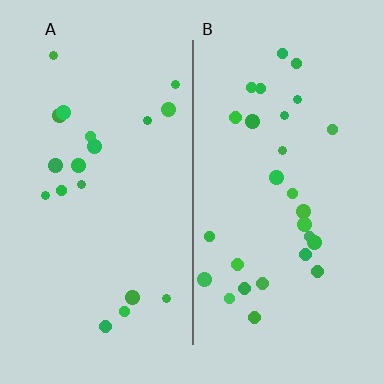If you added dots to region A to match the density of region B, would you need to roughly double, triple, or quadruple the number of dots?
Approximately double.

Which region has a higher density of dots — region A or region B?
B (the right).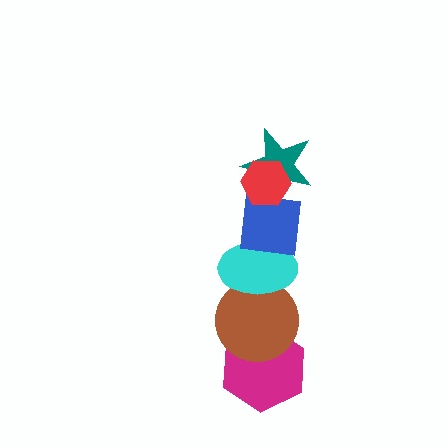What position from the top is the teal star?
The teal star is 2nd from the top.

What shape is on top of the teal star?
The red hexagon is on top of the teal star.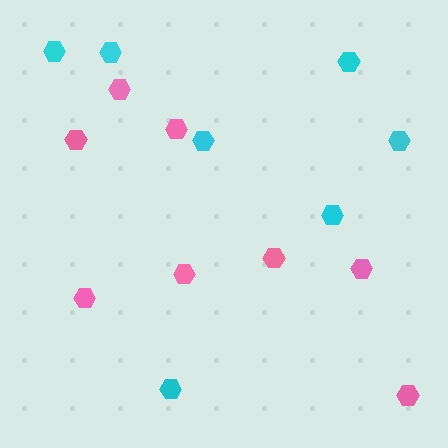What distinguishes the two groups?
There are 2 groups: one group of cyan hexagons (7) and one group of pink hexagons (8).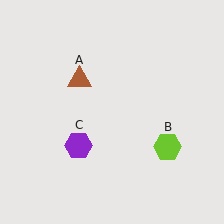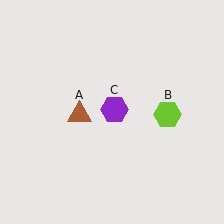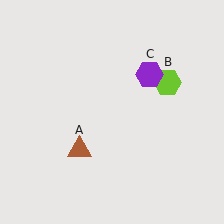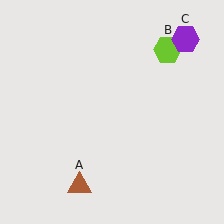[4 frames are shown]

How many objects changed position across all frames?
3 objects changed position: brown triangle (object A), lime hexagon (object B), purple hexagon (object C).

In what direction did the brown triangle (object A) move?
The brown triangle (object A) moved down.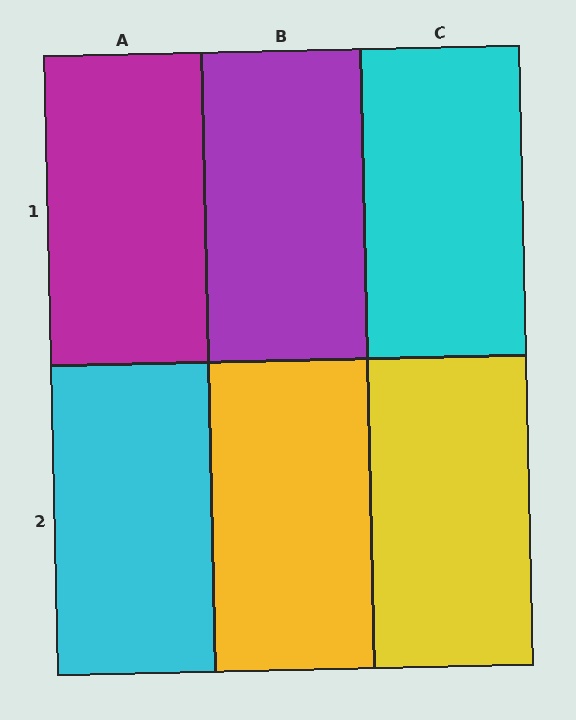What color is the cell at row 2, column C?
Yellow.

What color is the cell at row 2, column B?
Yellow.